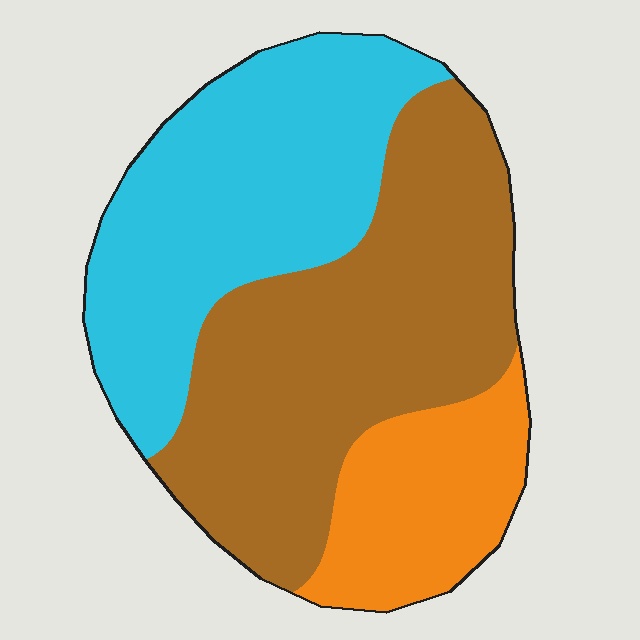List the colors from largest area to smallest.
From largest to smallest: brown, cyan, orange.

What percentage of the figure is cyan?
Cyan takes up between a quarter and a half of the figure.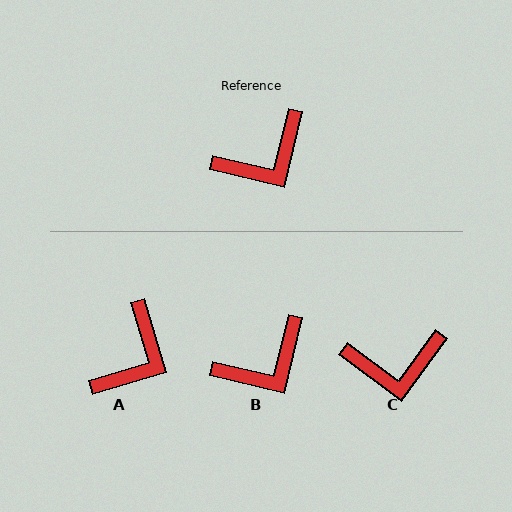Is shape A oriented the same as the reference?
No, it is off by about 30 degrees.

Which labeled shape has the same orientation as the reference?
B.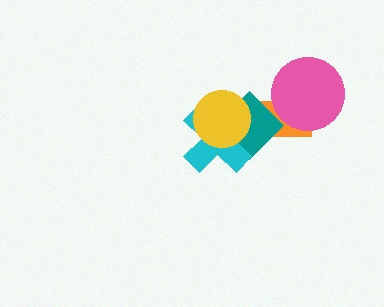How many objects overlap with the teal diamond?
3 objects overlap with the teal diamond.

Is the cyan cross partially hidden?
Yes, it is partially covered by another shape.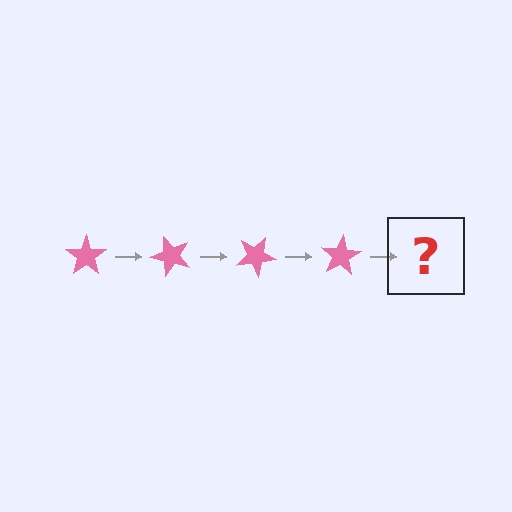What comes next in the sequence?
The next element should be a pink star rotated 200 degrees.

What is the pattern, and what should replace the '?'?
The pattern is that the star rotates 50 degrees each step. The '?' should be a pink star rotated 200 degrees.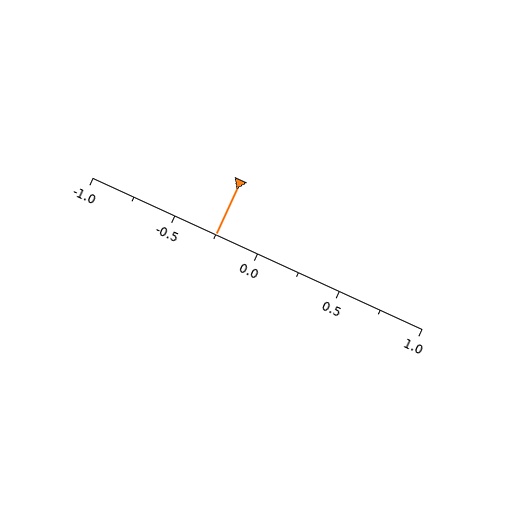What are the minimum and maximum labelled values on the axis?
The axis runs from -1.0 to 1.0.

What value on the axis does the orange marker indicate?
The marker indicates approximately -0.25.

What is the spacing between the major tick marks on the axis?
The major ticks are spaced 0.5 apart.